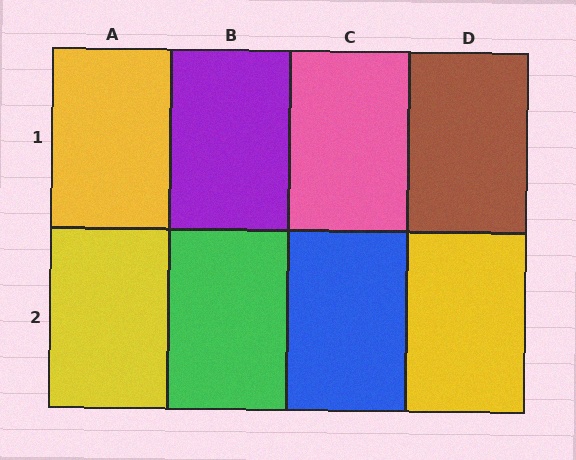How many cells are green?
1 cell is green.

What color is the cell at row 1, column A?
Yellow.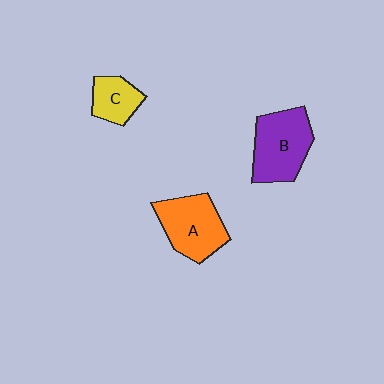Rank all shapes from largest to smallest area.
From largest to smallest: B (purple), A (orange), C (yellow).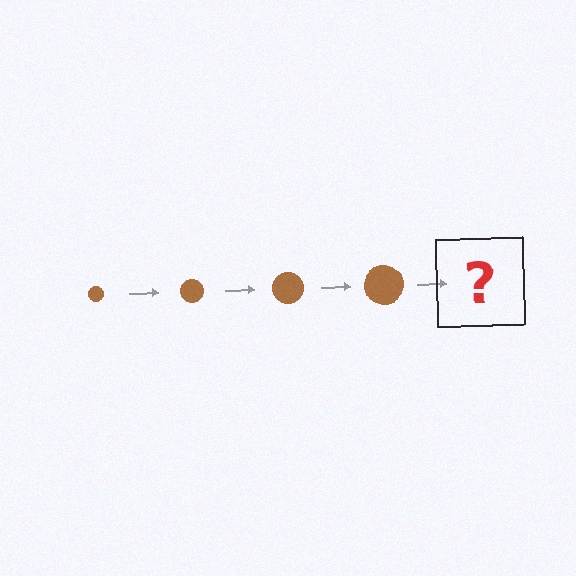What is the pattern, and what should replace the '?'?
The pattern is that the circle gets progressively larger each step. The '?' should be a brown circle, larger than the previous one.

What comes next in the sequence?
The next element should be a brown circle, larger than the previous one.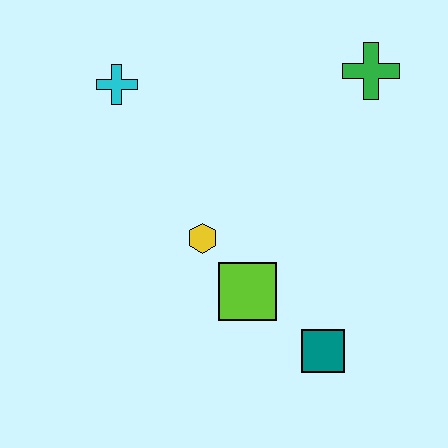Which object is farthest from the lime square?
The green cross is farthest from the lime square.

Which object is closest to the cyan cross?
The yellow hexagon is closest to the cyan cross.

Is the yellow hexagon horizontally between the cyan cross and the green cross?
Yes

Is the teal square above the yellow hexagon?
No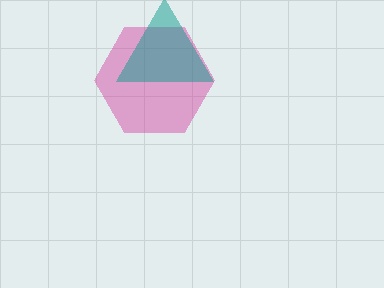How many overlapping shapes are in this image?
There are 2 overlapping shapes in the image.